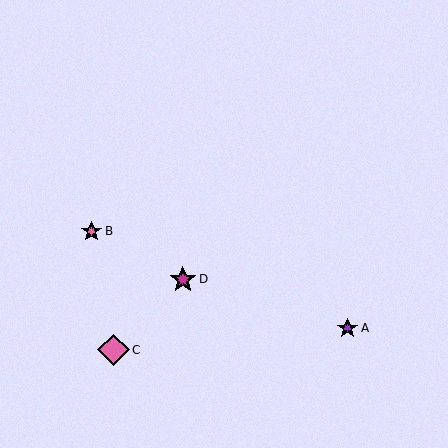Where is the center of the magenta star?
The center of the magenta star is at (183, 279).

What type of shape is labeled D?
Shape D is a magenta star.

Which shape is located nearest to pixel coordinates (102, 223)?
The pink star (labeled B) at (92, 231) is nearest to that location.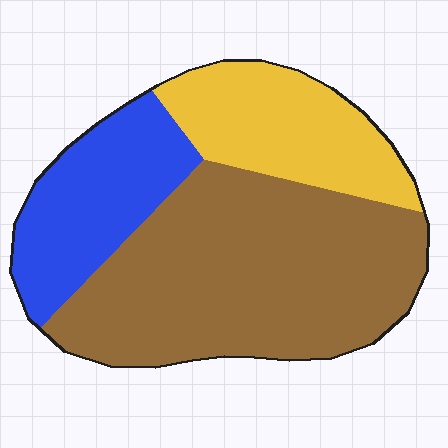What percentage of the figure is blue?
Blue covers around 20% of the figure.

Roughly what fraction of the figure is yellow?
Yellow takes up about one quarter (1/4) of the figure.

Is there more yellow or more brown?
Brown.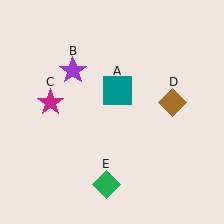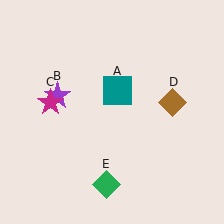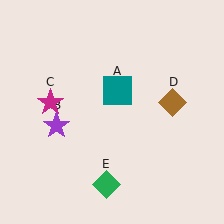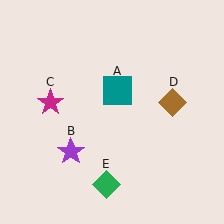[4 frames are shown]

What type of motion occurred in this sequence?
The purple star (object B) rotated counterclockwise around the center of the scene.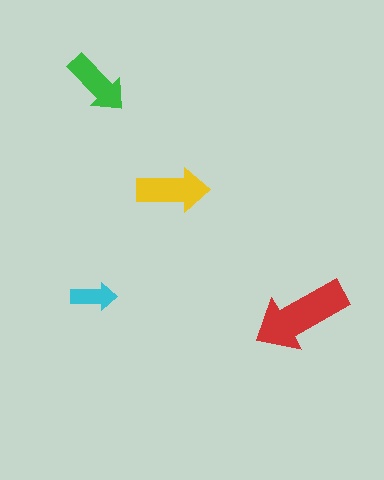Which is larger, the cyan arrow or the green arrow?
The green one.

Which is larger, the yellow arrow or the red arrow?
The red one.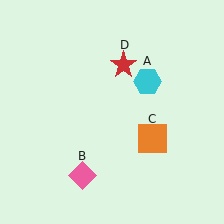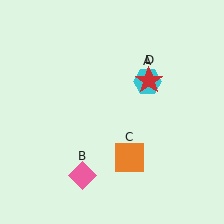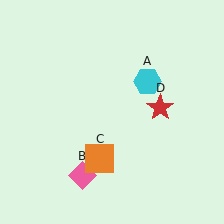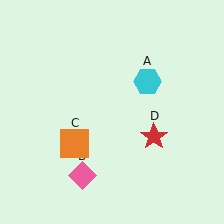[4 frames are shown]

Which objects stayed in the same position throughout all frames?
Cyan hexagon (object A) and pink diamond (object B) remained stationary.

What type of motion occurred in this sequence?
The orange square (object C), red star (object D) rotated clockwise around the center of the scene.